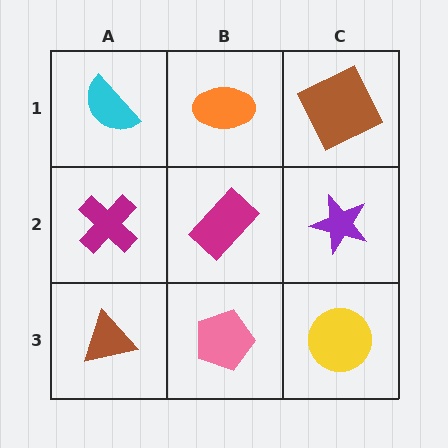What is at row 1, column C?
A brown square.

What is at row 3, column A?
A brown triangle.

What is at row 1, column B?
An orange ellipse.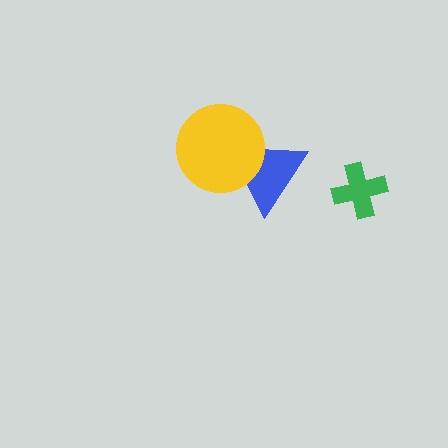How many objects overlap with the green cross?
0 objects overlap with the green cross.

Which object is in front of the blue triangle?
The yellow circle is in front of the blue triangle.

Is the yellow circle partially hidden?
No, no other shape covers it.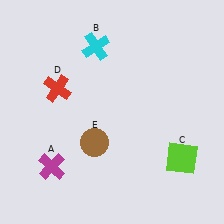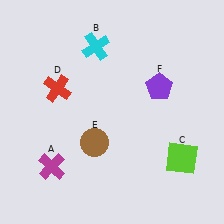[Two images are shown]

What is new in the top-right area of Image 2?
A purple pentagon (F) was added in the top-right area of Image 2.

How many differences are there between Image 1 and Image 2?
There is 1 difference between the two images.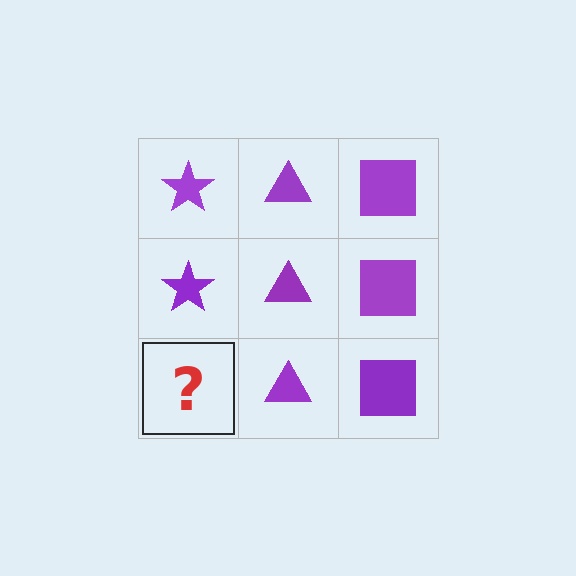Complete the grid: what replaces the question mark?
The question mark should be replaced with a purple star.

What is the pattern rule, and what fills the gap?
The rule is that each column has a consistent shape. The gap should be filled with a purple star.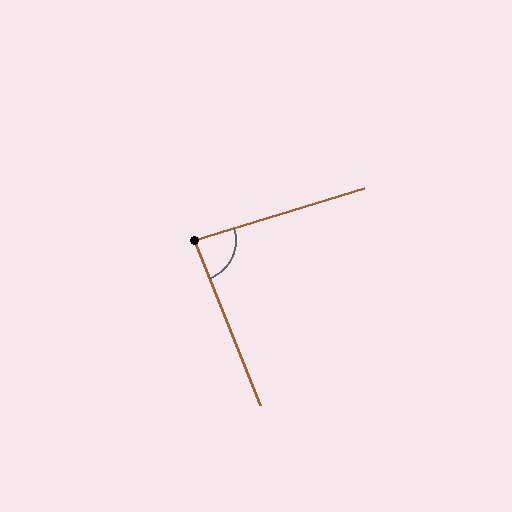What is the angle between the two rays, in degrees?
Approximately 85 degrees.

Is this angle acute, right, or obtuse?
It is approximately a right angle.